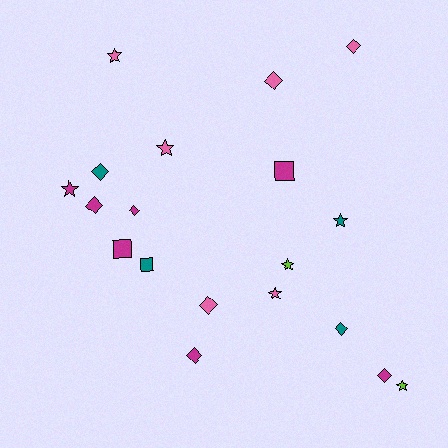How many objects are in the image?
There are 19 objects.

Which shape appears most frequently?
Diamond, with 9 objects.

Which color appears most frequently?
Magenta, with 7 objects.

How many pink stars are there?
There are 3 pink stars.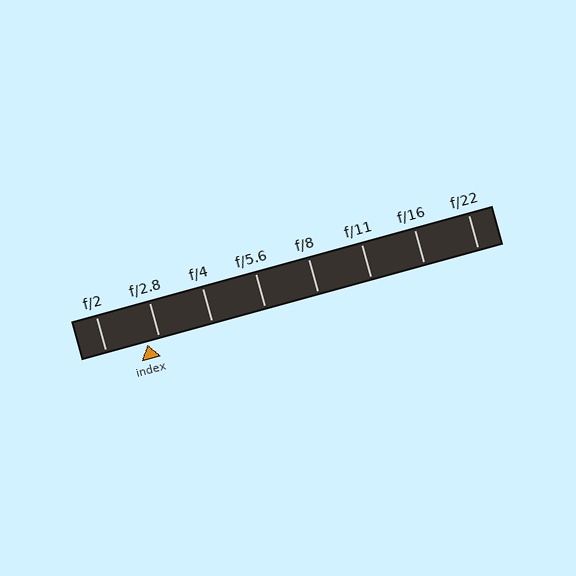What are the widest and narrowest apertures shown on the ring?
The widest aperture shown is f/2 and the narrowest is f/22.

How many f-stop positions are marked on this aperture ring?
There are 8 f-stop positions marked.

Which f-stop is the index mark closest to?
The index mark is closest to f/2.8.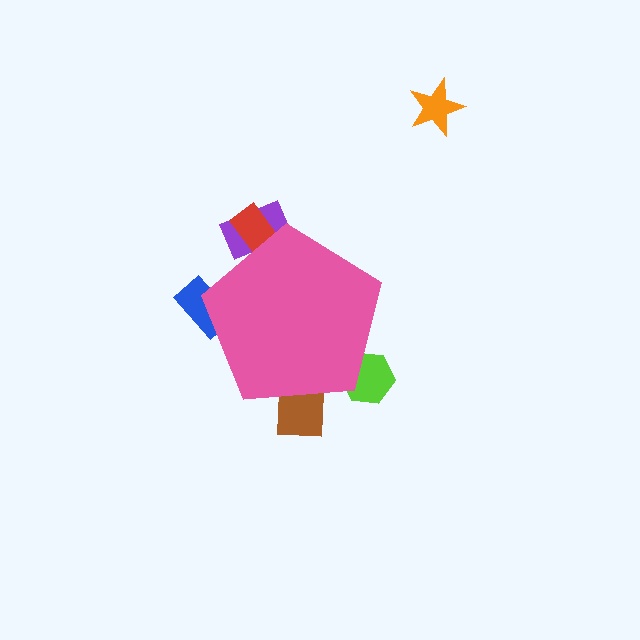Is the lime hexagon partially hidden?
Yes, the lime hexagon is partially hidden behind the pink pentagon.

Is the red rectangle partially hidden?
Yes, the red rectangle is partially hidden behind the pink pentagon.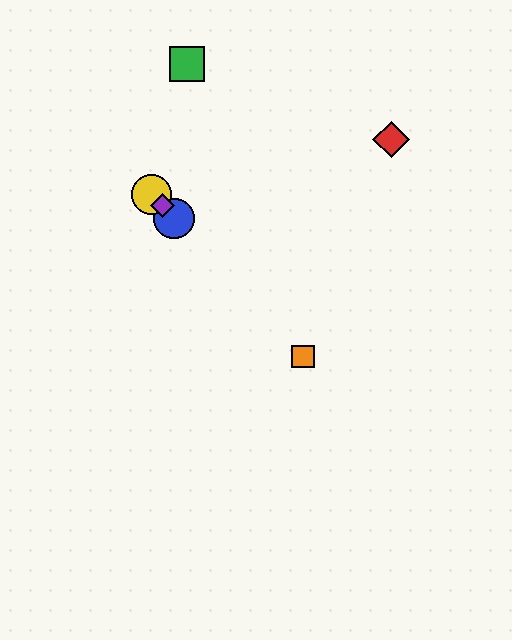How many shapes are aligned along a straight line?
4 shapes (the blue circle, the yellow circle, the purple diamond, the orange square) are aligned along a straight line.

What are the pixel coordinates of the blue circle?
The blue circle is at (174, 218).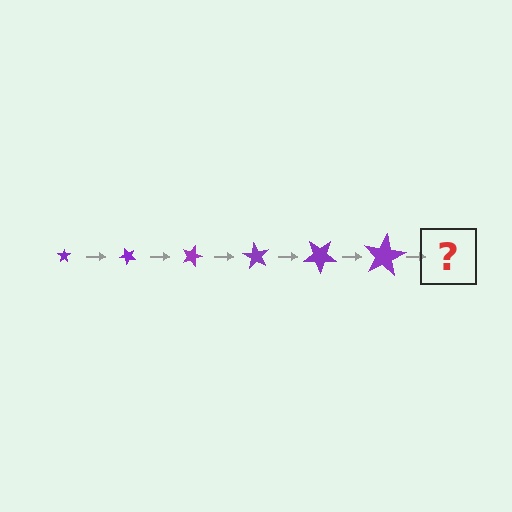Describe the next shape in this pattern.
It should be a star, larger than the previous one and rotated 270 degrees from the start.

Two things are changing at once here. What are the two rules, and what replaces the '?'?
The two rules are that the star grows larger each step and it rotates 45 degrees each step. The '?' should be a star, larger than the previous one and rotated 270 degrees from the start.